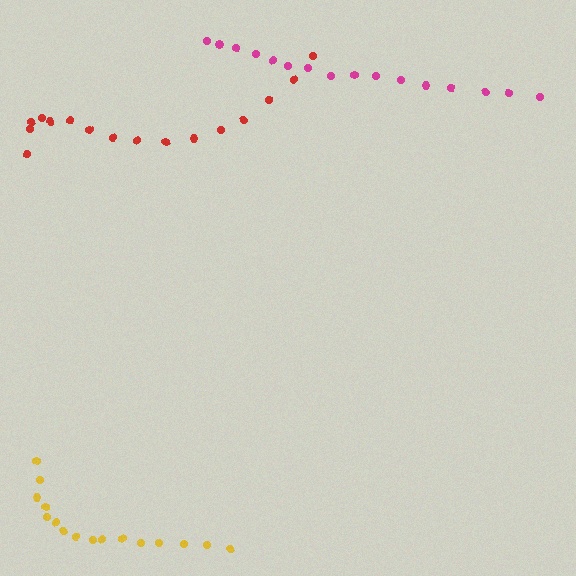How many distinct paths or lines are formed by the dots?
There are 3 distinct paths.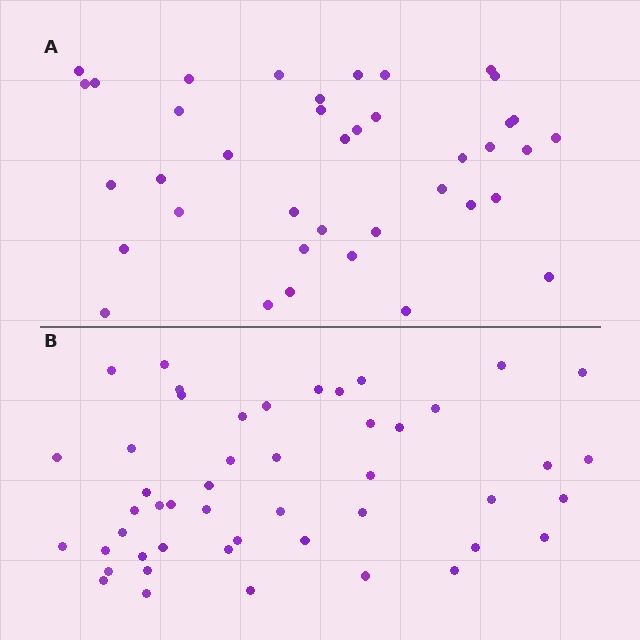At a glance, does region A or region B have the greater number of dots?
Region B (the bottom region) has more dots.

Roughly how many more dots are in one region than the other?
Region B has roughly 8 or so more dots than region A.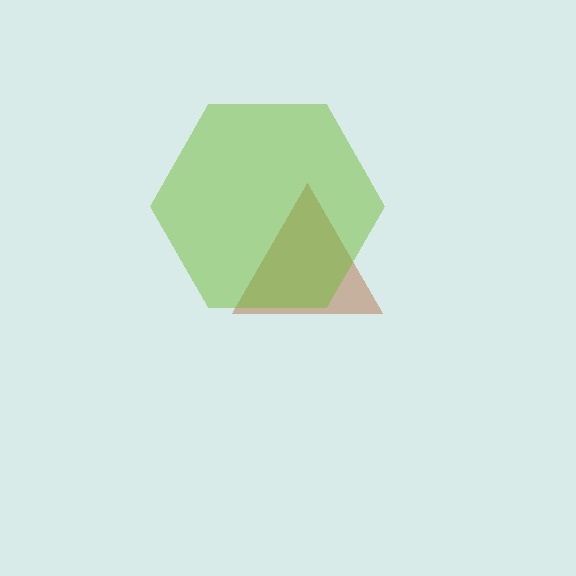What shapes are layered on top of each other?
The layered shapes are: a brown triangle, a lime hexagon.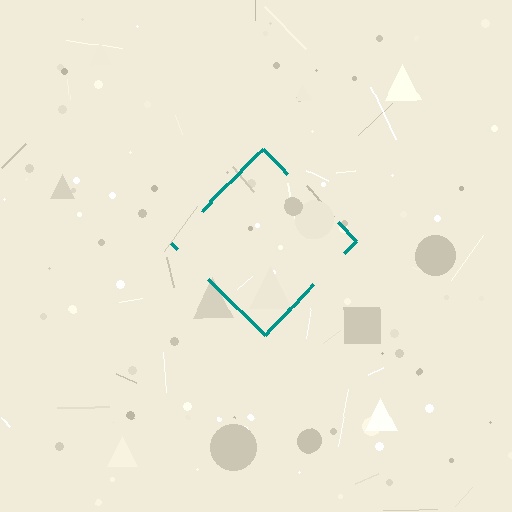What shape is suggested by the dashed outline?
The dashed outline suggests a diamond.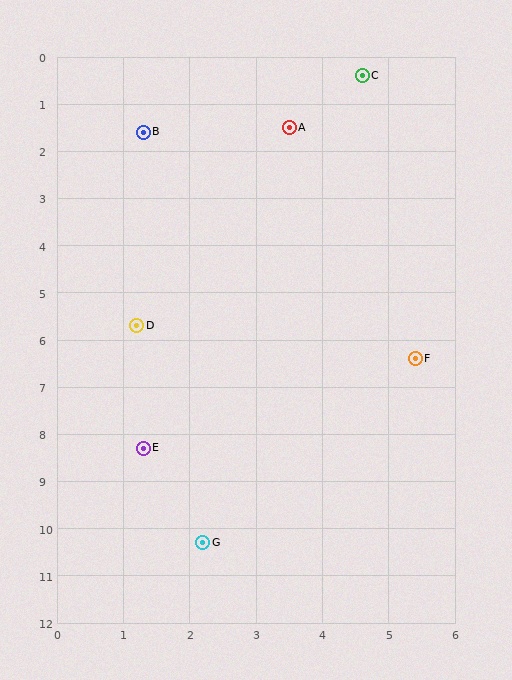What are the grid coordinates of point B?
Point B is at approximately (1.3, 1.6).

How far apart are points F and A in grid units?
Points F and A are about 5.3 grid units apart.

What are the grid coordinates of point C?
Point C is at approximately (4.6, 0.4).